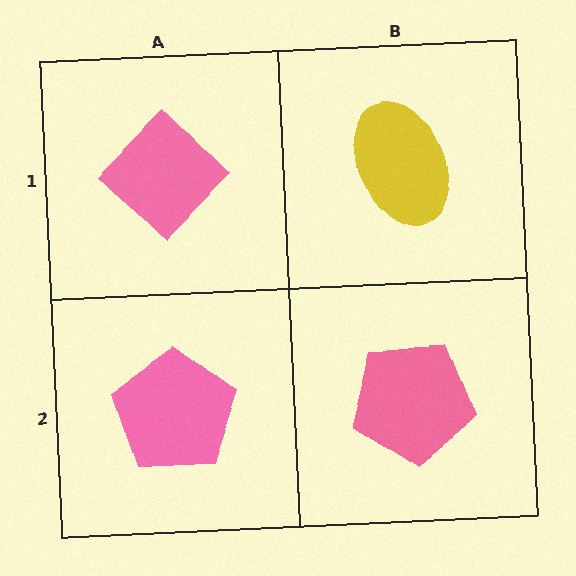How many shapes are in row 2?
2 shapes.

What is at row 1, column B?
A yellow ellipse.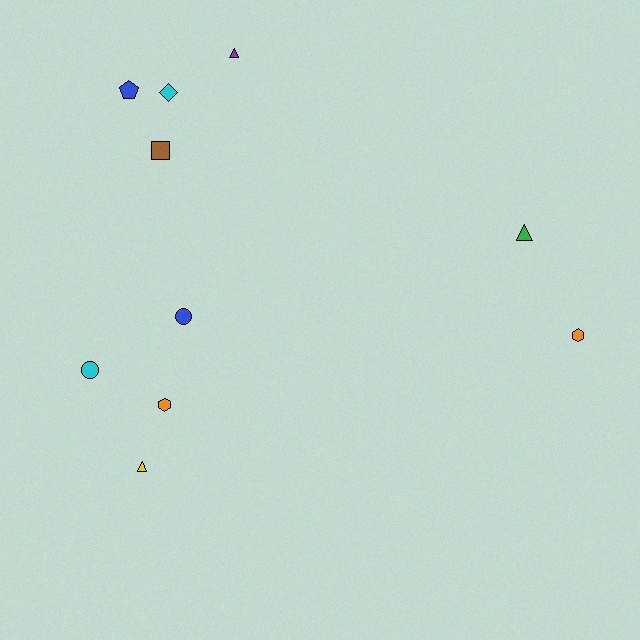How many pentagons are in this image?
There is 1 pentagon.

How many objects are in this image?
There are 10 objects.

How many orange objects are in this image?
There are 2 orange objects.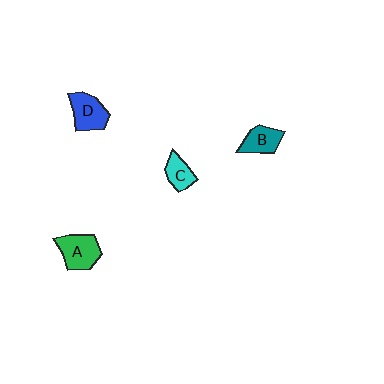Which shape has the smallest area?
Shape C (cyan).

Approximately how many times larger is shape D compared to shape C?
Approximately 1.5 times.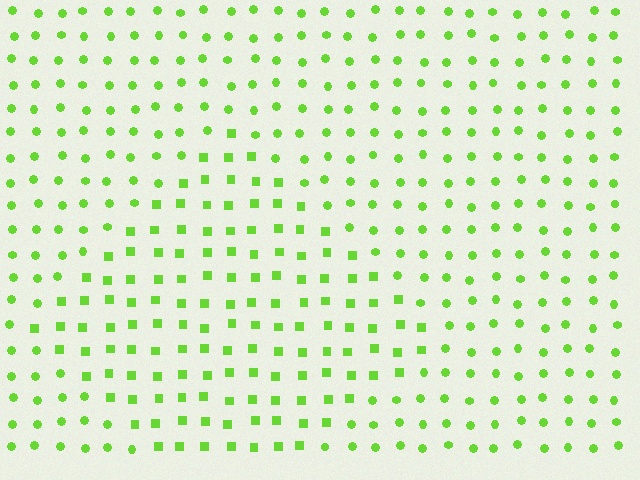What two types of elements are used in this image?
The image uses squares inside the diamond region and circles outside it.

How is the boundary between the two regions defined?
The boundary is defined by a change in element shape: squares inside vs. circles outside. All elements share the same color and spacing.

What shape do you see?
I see a diamond.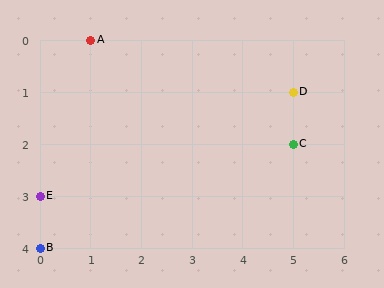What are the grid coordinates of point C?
Point C is at grid coordinates (5, 2).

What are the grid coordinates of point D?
Point D is at grid coordinates (5, 1).